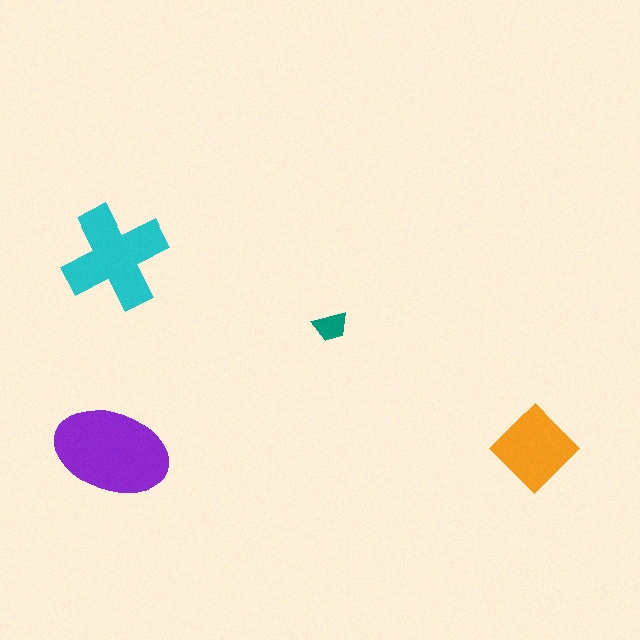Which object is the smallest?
The teal trapezoid.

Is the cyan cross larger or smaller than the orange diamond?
Larger.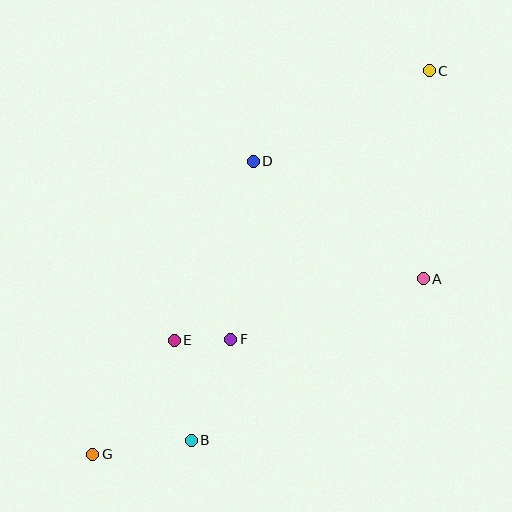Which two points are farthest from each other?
Points C and G are farthest from each other.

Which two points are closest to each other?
Points E and F are closest to each other.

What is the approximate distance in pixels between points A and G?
The distance between A and G is approximately 374 pixels.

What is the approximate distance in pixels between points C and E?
The distance between C and E is approximately 371 pixels.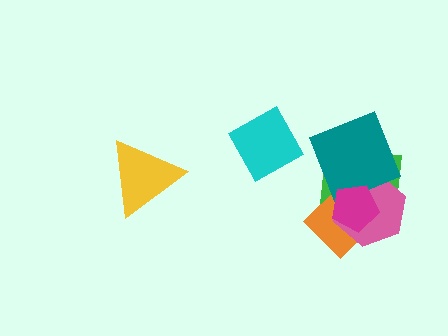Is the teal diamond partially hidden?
Yes, it is partially covered by another shape.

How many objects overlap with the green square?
4 objects overlap with the green square.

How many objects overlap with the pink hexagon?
4 objects overlap with the pink hexagon.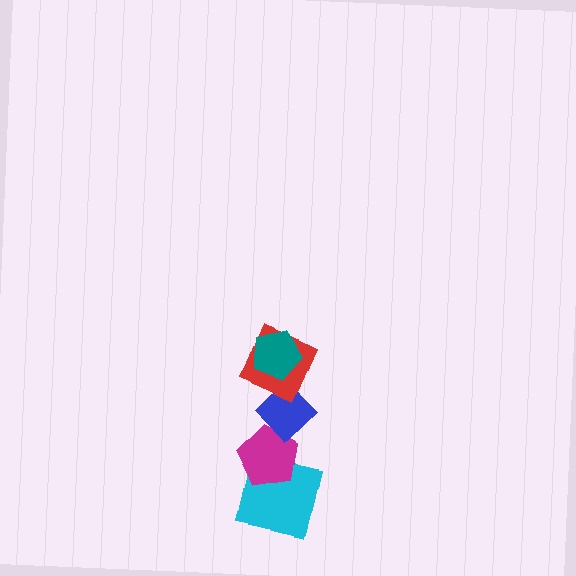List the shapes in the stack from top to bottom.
From top to bottom: the teal pentagon, the red square, the blue diamond, the magenta pentagon, the cyan square.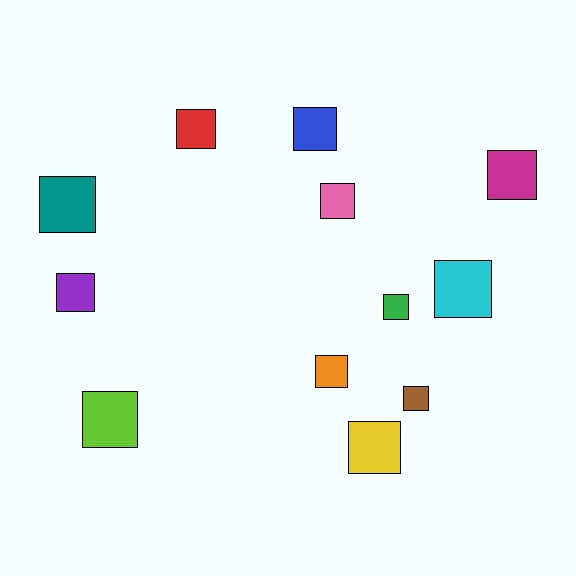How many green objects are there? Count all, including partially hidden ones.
There is 1 green object.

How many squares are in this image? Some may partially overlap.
There are 12 squares.